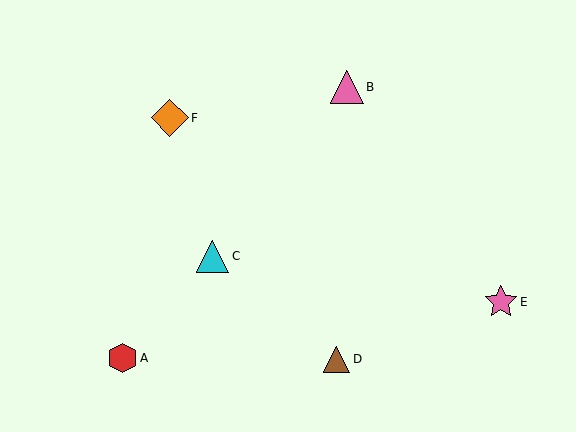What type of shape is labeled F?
Shape F is an orange diamond.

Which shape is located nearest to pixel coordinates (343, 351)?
The brown triangle (labeled D) at (337, 359) is nearest to that location.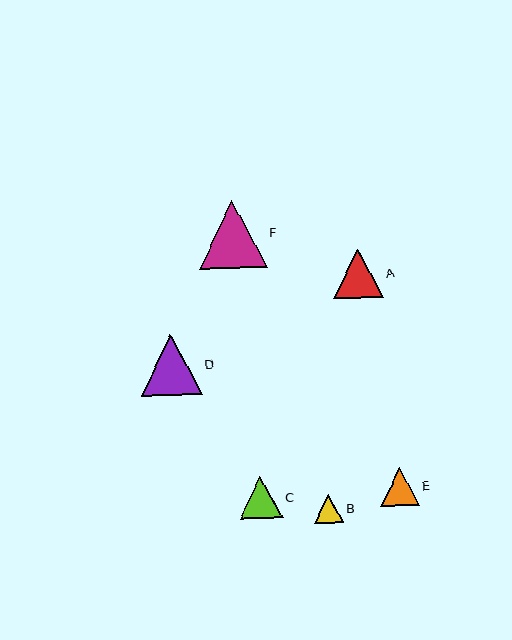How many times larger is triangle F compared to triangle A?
Triangle F is approximately 1.4 times the size of triangle A.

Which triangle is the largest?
Triangle F is the largest with a size of approximately 68 pixels.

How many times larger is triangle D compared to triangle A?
Triangle D is approximately 1.2 times the size of triangle A.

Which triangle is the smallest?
Triangle B is the smallest with a size of approximately 29 pixels.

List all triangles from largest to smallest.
From largest to smallest: F, D, A, C, E, B.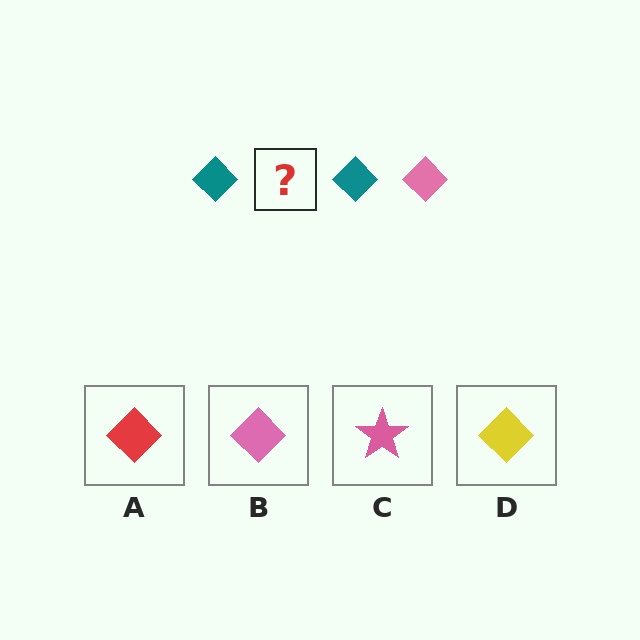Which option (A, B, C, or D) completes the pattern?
B.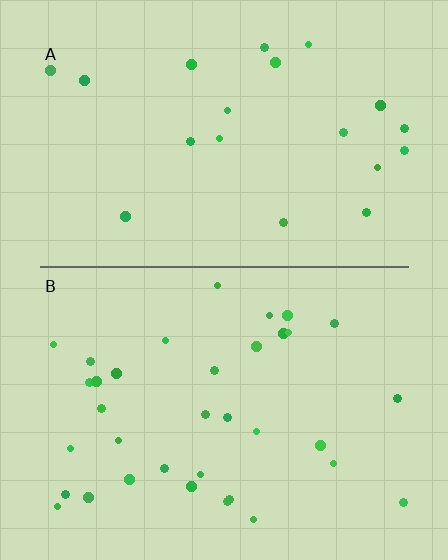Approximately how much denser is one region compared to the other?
Approximately 1.8× — region B over region A.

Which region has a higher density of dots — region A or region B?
B (the bottom).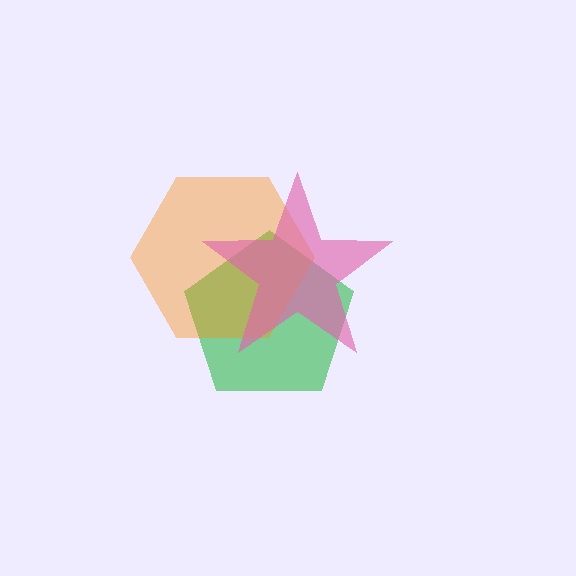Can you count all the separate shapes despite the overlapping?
Yes, there are 3 separate shapes.